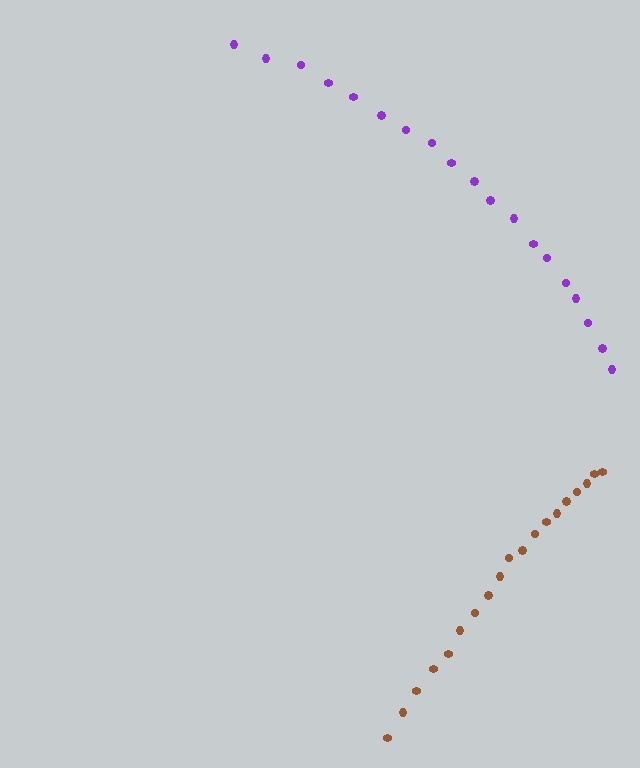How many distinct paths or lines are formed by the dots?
There are 2 distinct paths.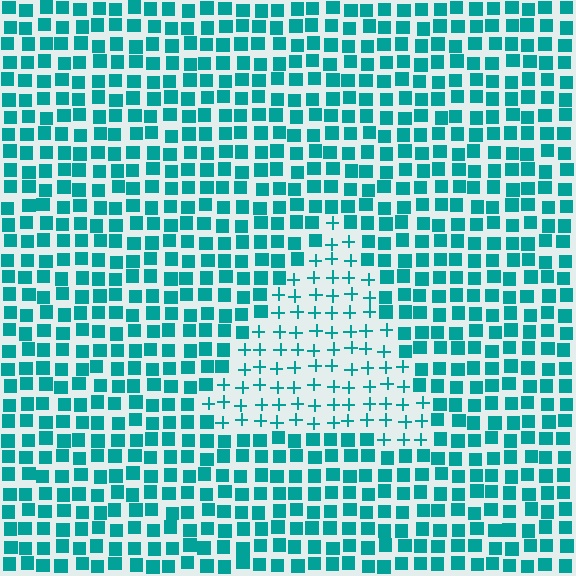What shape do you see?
I see a triangle.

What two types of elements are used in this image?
The image uses plus signs inside the triangle region and squares outside it.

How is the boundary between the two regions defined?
The boundary is defined by a change in element shape: plus signs inside vs. squares outside. All elements share the same color and spacing.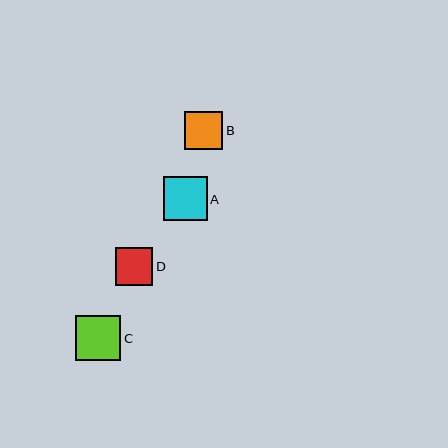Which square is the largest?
Square C is the largest with a size of approximately 45 pixels.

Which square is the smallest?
Square D is the smallest with a size of approximately 37 pixels.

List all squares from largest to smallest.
From largest to smallest: C, A, B, D.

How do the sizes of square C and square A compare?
Square C and square A are approximately the same size.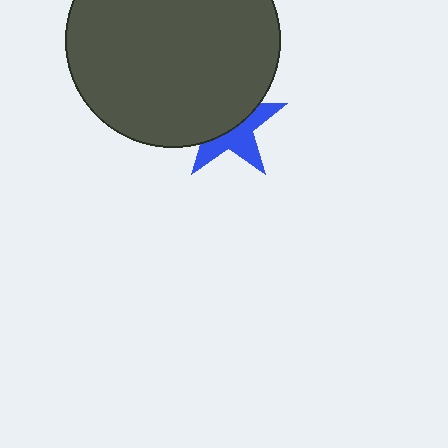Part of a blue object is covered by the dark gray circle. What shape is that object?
It is a star.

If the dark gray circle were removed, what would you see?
You would see the complete blue star.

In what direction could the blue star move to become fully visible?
The blue star could move down. That would shift it out from behind the dark gray circle entirely.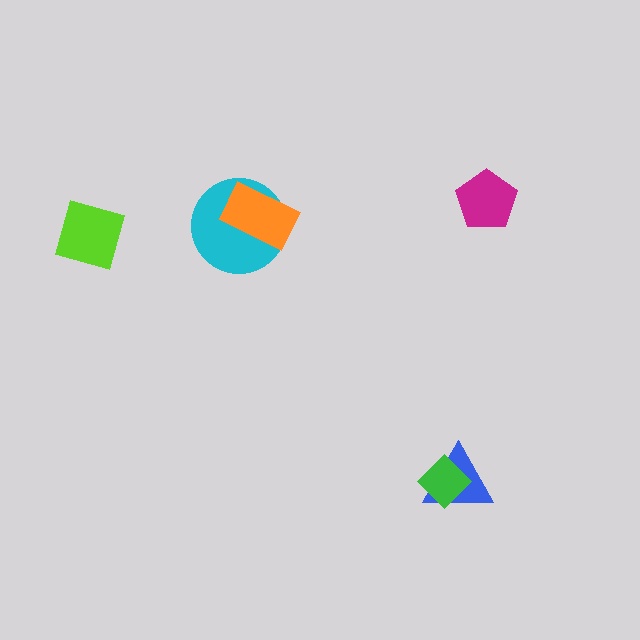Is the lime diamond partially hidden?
No, no other shape covers it.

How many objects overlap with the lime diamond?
0 objects overlap with the lime diamond.